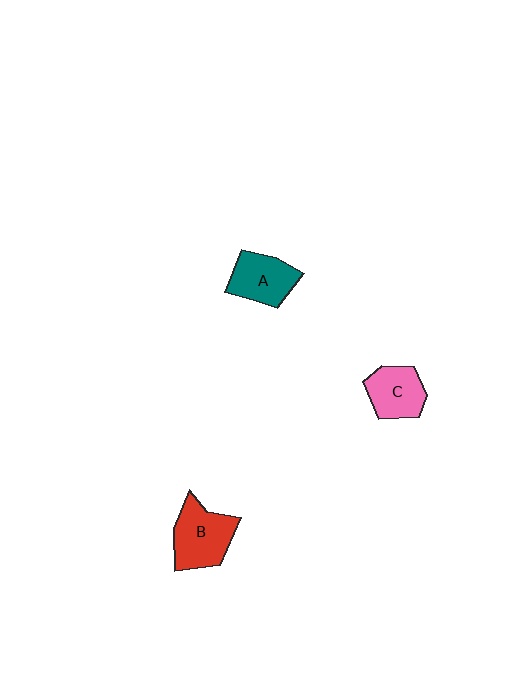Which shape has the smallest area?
Shape C (pink).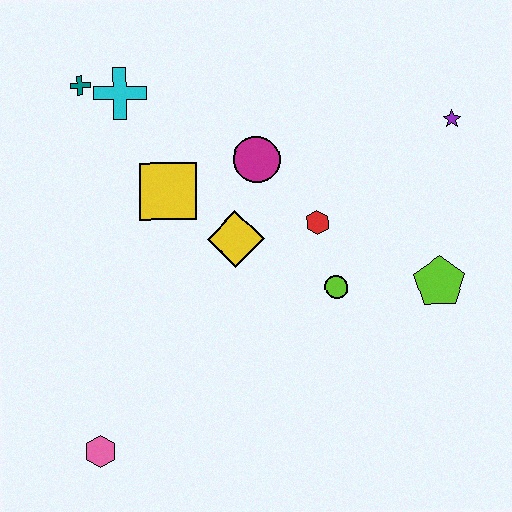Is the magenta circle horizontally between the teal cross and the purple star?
Yes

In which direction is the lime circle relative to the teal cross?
The lime circle is to the right of the teal cross.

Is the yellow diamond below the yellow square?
Yes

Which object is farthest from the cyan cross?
The lime pentagon is farthest from the cyan cross.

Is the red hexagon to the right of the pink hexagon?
Yes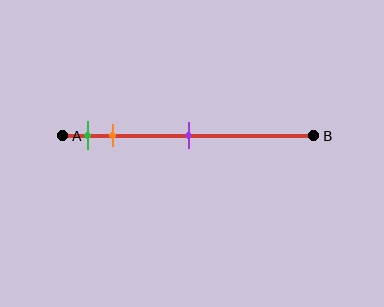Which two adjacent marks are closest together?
The green and orange marks are the closest adjacent pair.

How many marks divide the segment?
There are 3 marks dividing the segment.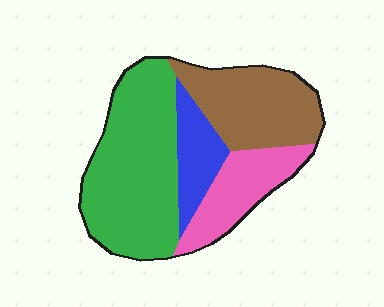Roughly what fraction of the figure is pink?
Pink takes up less than a quarter of the figure.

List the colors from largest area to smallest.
From largest to smallest: green, brown, pink, blue.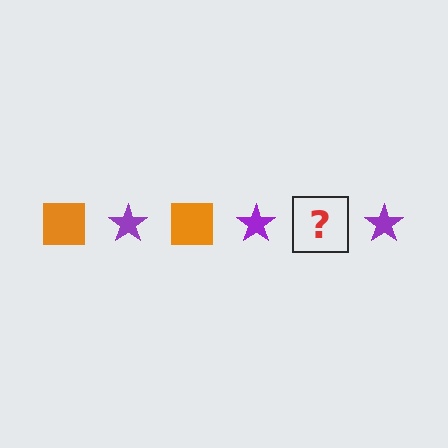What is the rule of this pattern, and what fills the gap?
The rule is that the pattern alternates between orange square and purple star. The gap should be filled with an orange square.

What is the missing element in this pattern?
The missing element is an orange square.